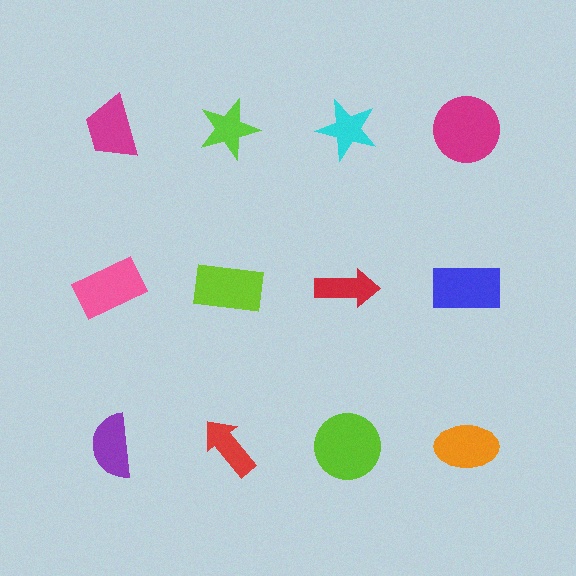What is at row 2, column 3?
A red arrow.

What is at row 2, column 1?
A pink rectangle.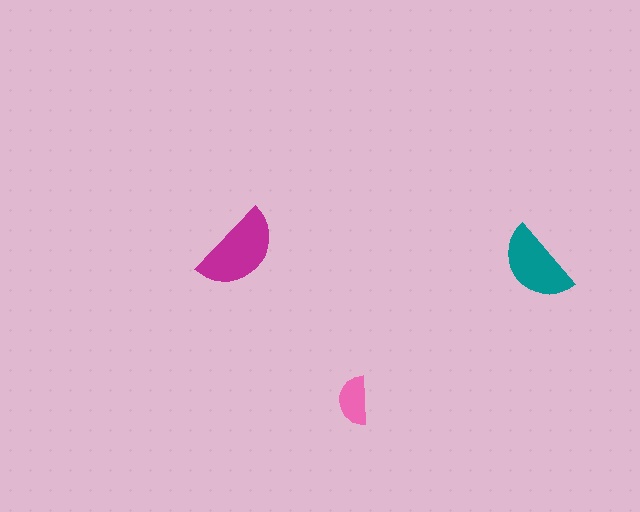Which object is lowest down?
The pink semicircle is bottommost.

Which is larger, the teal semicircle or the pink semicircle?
The teal one.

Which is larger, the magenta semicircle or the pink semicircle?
The magenta one.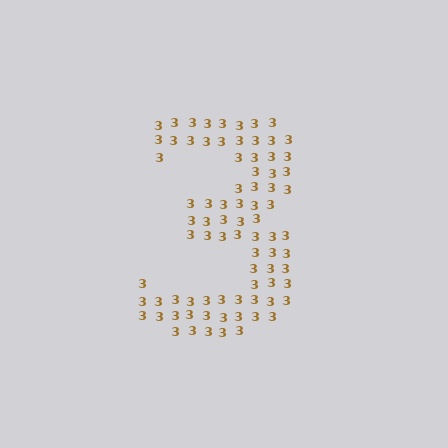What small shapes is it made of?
It is made of small digit 3's.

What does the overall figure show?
The overall figure shows the digit 3.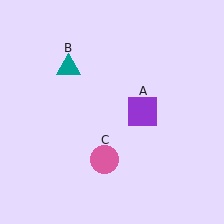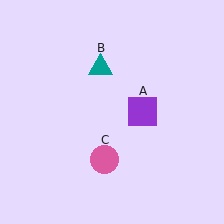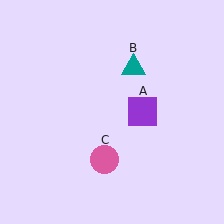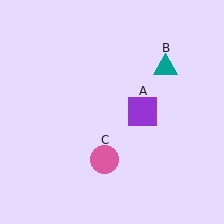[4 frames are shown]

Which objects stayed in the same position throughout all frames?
Purple square (object A) and pink circle (object C) remained stationary.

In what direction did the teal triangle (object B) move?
The teal triangle (object B) moved right.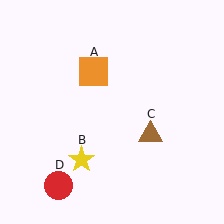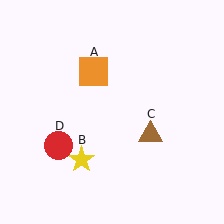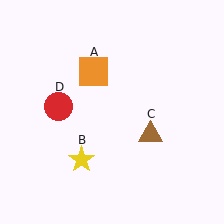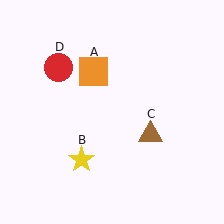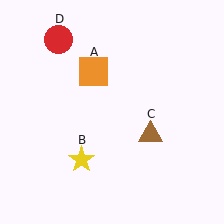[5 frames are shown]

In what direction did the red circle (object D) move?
The red circle (object D) moved up.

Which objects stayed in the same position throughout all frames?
Orange square (object A) and yellow star (object B) and brown triangle (object C) remained stationary.